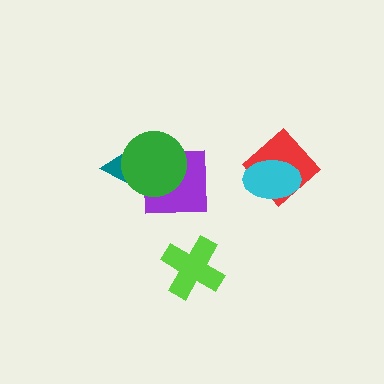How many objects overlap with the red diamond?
1 object overlaps with the red diamond.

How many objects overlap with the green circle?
2 objects overlap with the green circle.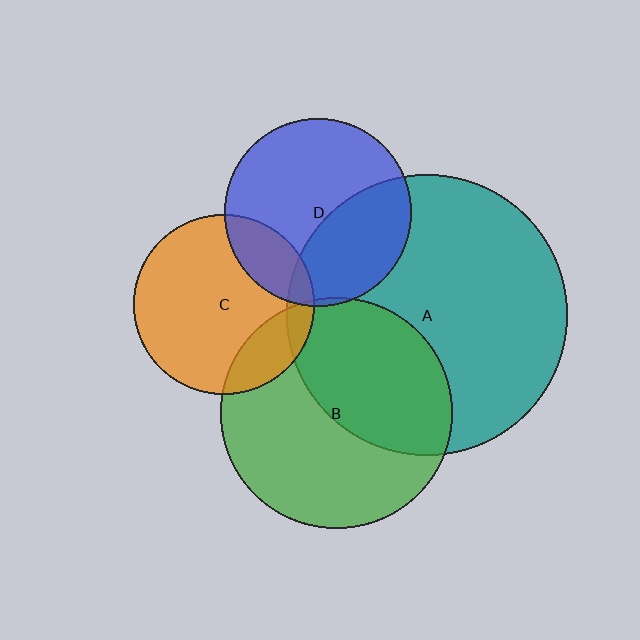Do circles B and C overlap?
Yes.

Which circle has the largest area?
Circle A (teal).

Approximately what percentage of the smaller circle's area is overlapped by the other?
Approximately 20%.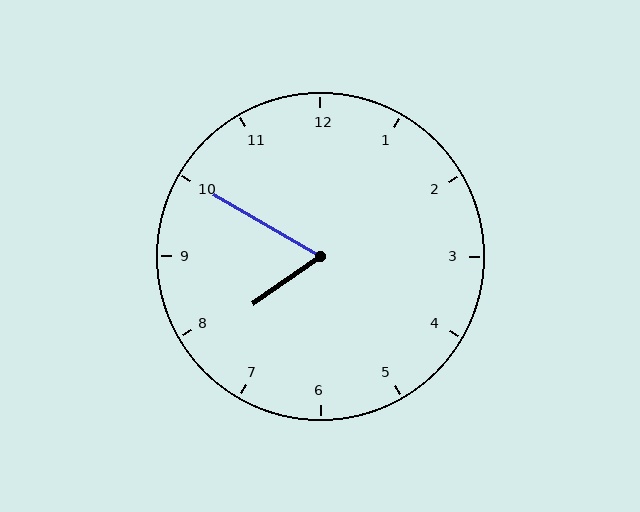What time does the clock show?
7:50.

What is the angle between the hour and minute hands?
Approximately 65 degrees.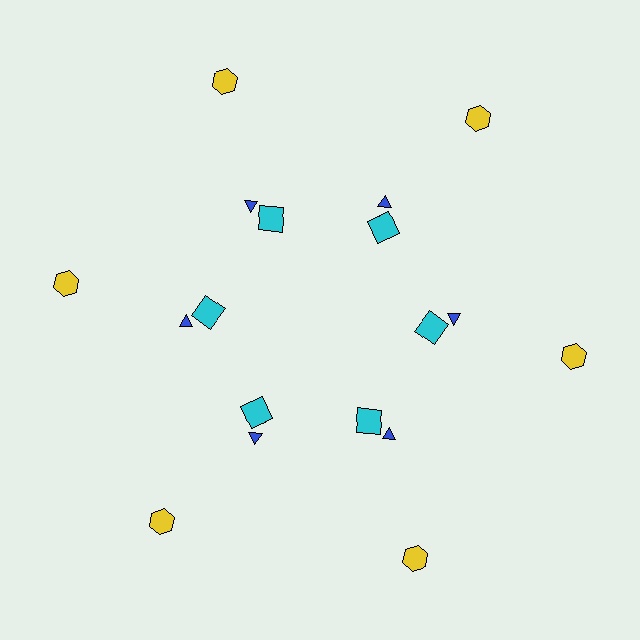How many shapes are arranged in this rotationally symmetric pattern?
There are 18 shapes, arranged in 6 groups of 3.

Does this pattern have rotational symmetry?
Yes, this pattern has 6-fold rotational symmetry. It looks the same after rotating 60 degrees around the center.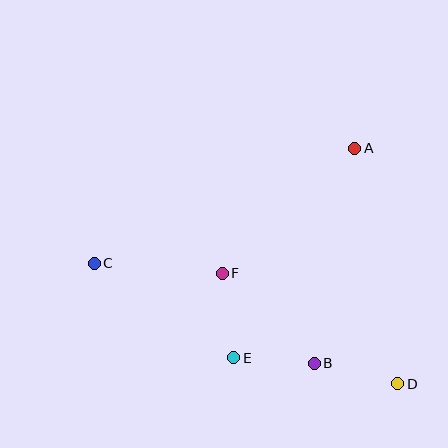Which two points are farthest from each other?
Points C and D are farthest from each other.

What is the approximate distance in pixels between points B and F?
The distance between B and F is approximately 129 pixels.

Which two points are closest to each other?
Points B and E are closest to each other.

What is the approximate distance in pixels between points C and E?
The distance between C and E is approximately 168 pixels.